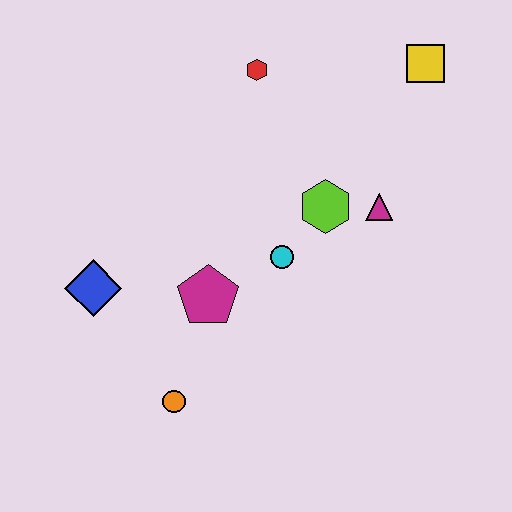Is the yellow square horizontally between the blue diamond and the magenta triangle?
No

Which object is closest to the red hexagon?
The lime hexagon is closest to the red hexagon.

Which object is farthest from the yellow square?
The orange circle is farthest from the yellow square.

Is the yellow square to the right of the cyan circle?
Yes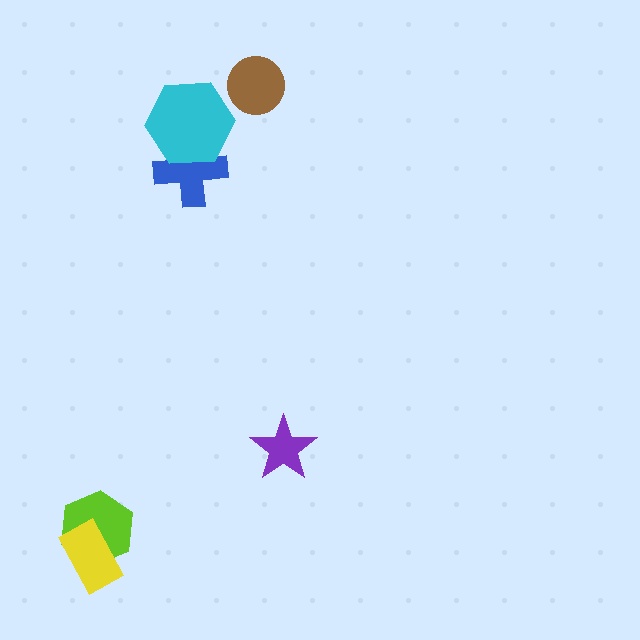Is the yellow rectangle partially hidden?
No, no other shape covers it.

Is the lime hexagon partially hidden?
Yes, it is partially covered by another shape.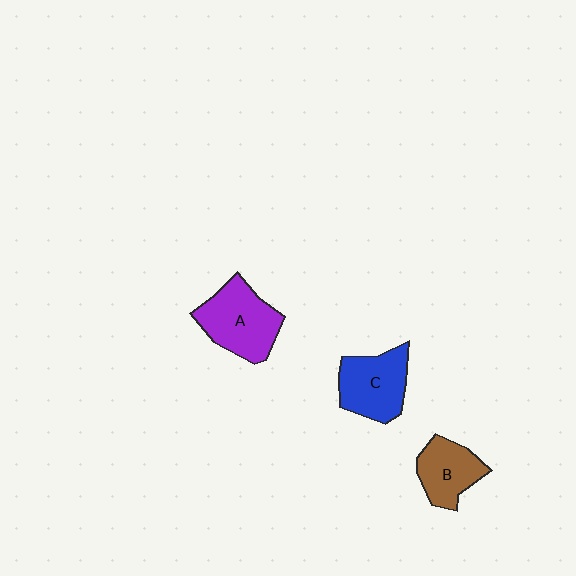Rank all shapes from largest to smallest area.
From largest to smallest: A (purple), C (blue), B (brown).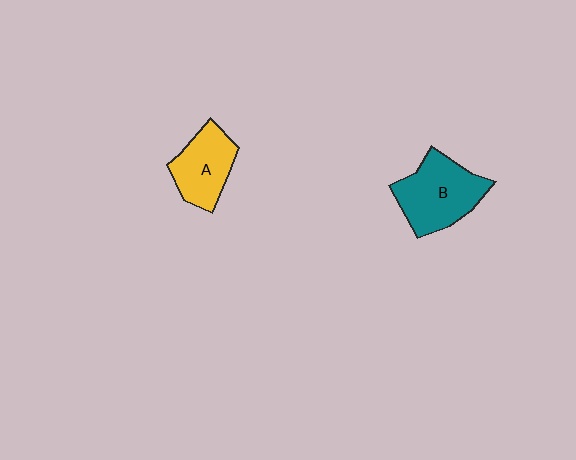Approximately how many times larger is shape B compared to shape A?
Approximately 1.3 times.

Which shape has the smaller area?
Shape A (yellow).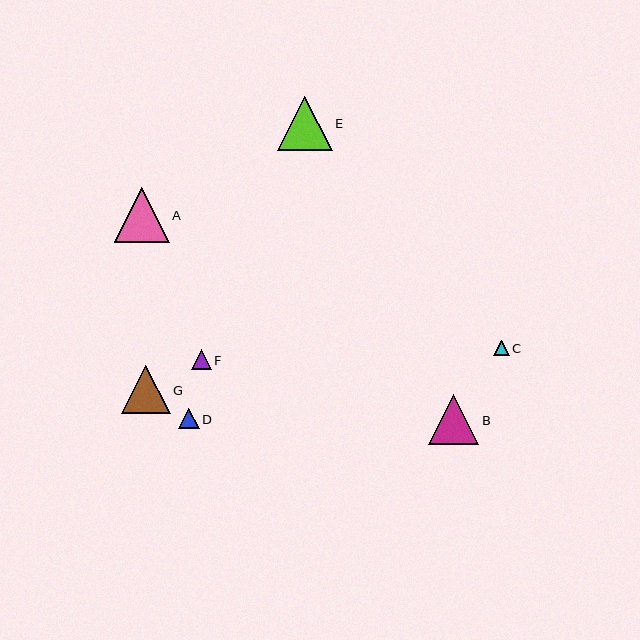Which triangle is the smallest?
Triangle C is the smallest with a size of approximately 15 pixels.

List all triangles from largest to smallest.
From largest to smallest: A, E, B, G, D, F, C.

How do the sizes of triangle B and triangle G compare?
Triangle B and triangle G are approximately the same size.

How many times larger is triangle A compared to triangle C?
Triangle A is approximately 3.6 times the size of triangle C.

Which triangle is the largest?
Triangle A is the largest with a size of approximately 55 pixels.